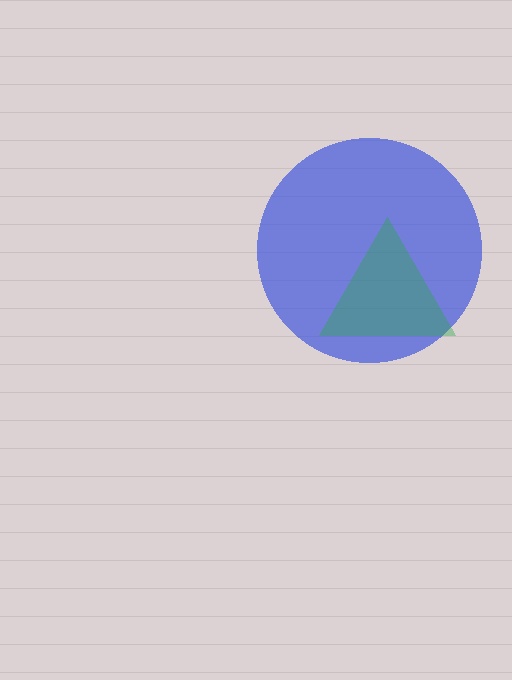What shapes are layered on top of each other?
The layered shapes are: a blue circle, a green triangle.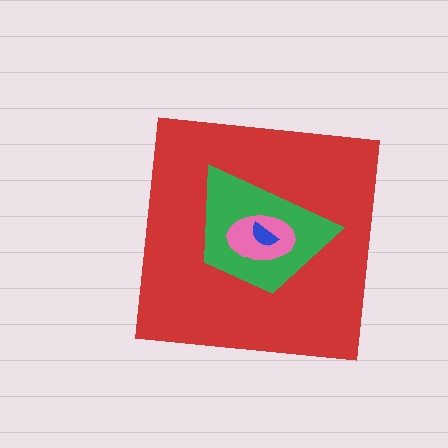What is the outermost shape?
The red square.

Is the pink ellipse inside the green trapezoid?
Yes.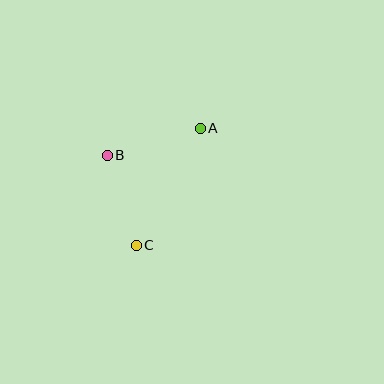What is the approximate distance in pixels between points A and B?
The distance between A and B is approximately 97 pixels.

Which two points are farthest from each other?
Points A and C are farthest from each other.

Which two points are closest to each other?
Points B and C are closest to each other.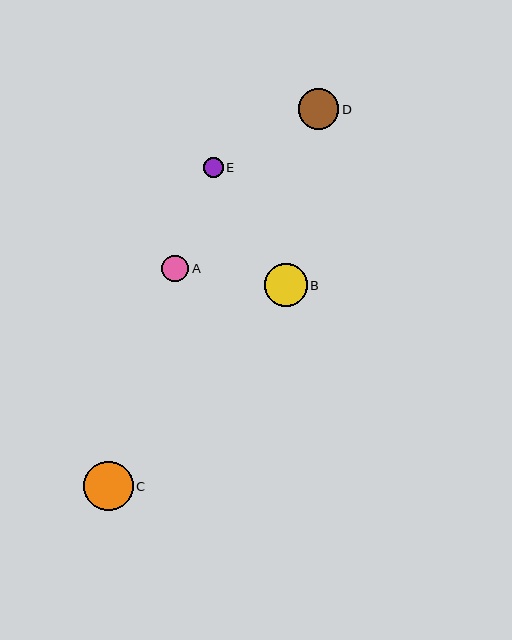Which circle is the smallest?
Circle E is the smallest with a size of approximately 20 pixels.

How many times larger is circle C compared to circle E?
Circle C is approximately 2.5 times the size of circle E.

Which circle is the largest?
Circle C is the largest with a size of approximately 50 pixels.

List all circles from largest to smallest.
From largest to smallest: C, B, D, A, E.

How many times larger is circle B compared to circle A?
Circle B is approximately 1.6 times the size of circle A.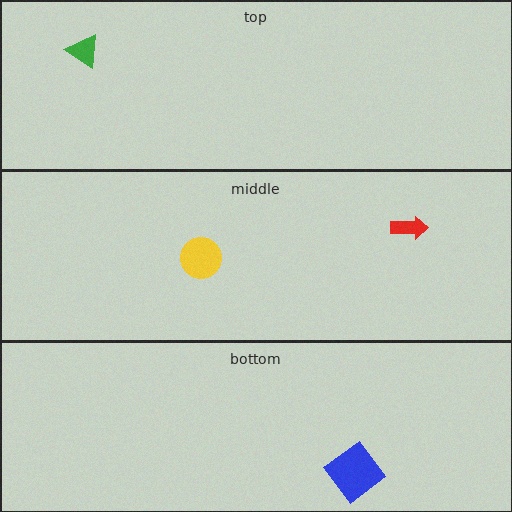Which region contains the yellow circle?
The middle region.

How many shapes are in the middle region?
2.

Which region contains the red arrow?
The middle region.